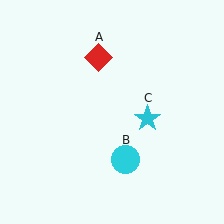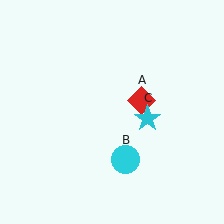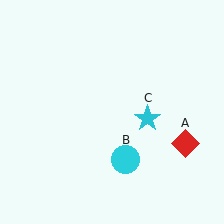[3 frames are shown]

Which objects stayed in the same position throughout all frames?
Cyan circle (object B) and cyan star (object C) remained stationary.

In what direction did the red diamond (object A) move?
The red diamond (object A) moved down and to the right.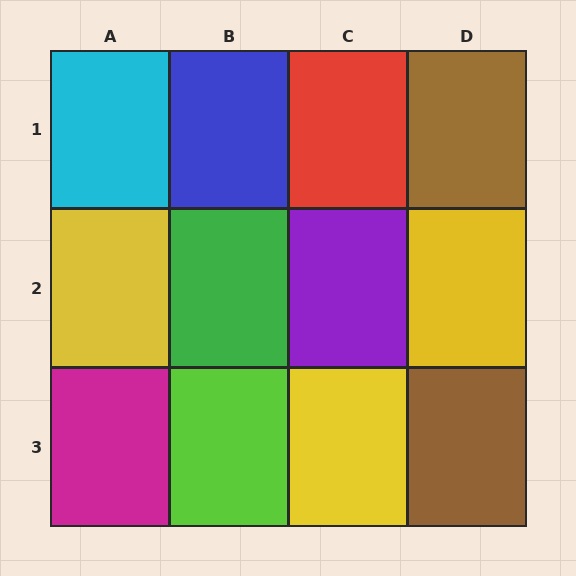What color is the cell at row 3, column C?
Yellow.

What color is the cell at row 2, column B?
Green.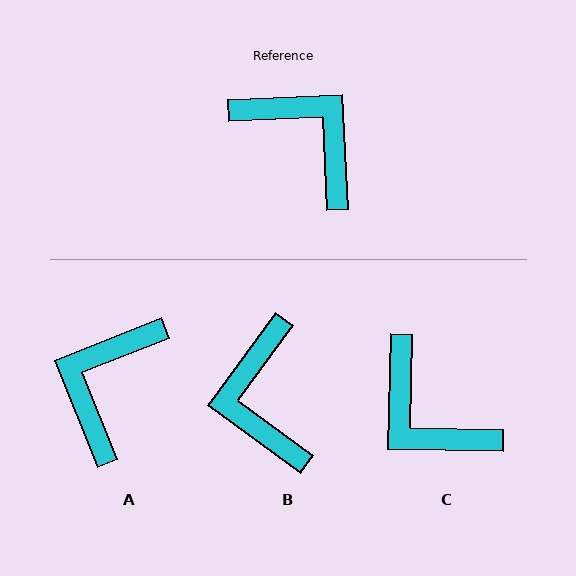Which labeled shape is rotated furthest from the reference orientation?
C, about 176 degrees away.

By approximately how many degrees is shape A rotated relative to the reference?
Approximately 109 degrees counter-clockwise.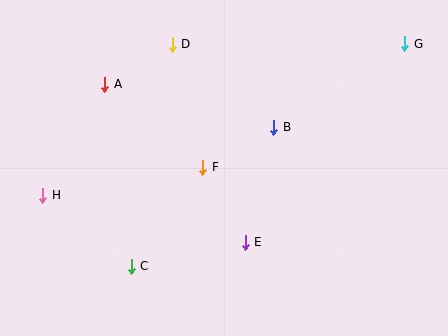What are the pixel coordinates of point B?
Point B is at (274, 127).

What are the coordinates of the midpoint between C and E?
The midpoint between C and E is at (188, 254).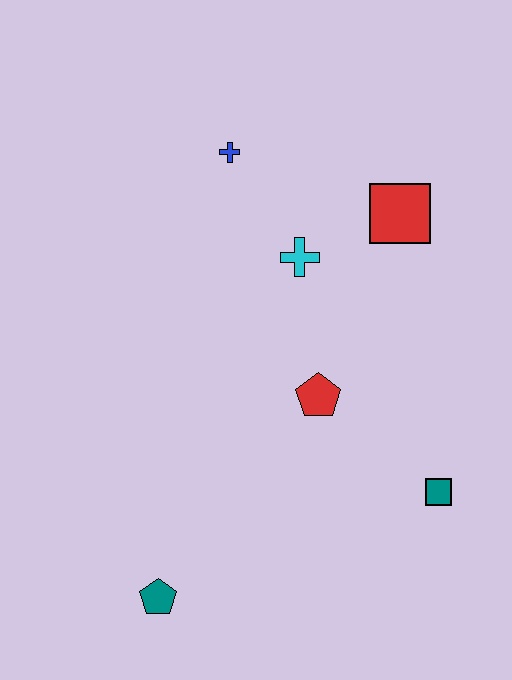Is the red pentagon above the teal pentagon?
Yes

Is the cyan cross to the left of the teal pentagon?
No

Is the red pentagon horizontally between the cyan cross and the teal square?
Yes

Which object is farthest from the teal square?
The blue cross is farthest from the teal square.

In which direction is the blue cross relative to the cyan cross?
The blue cross is above the cyan cross.